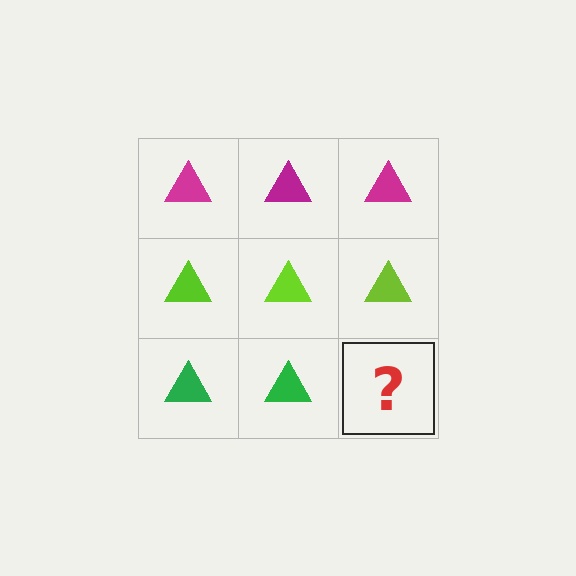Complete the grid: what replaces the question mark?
The question mark should be replaced with a green triangle.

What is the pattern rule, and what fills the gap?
The rule is that each row has a consistent color. The gap should be filled with a green triangle.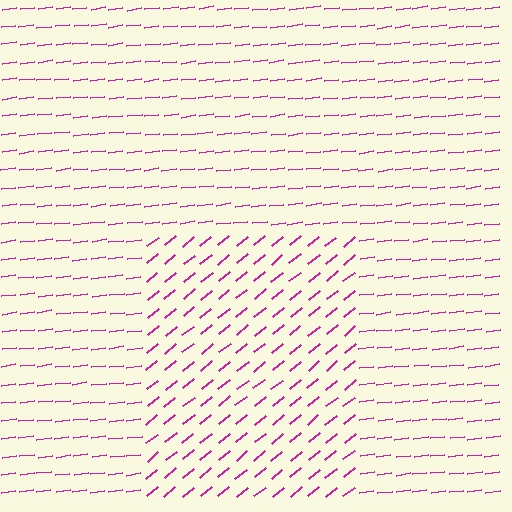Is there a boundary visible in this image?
Yes, there is a texture boundary formed by a change in line orientation.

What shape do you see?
I see a rectangle.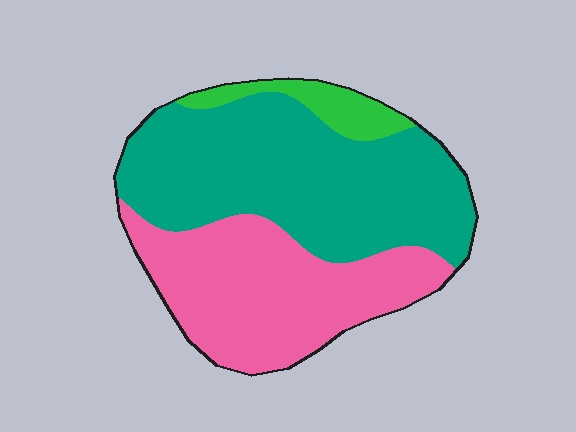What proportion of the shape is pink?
Pink covers 39% of the shape.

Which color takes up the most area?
Teal, at roughly 55%.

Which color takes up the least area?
Green, at roughly 10%.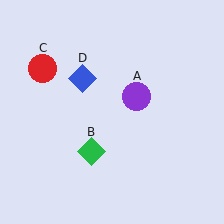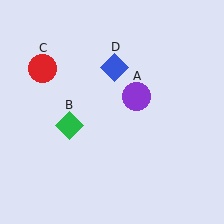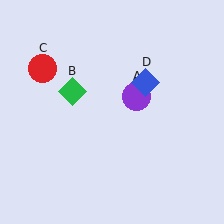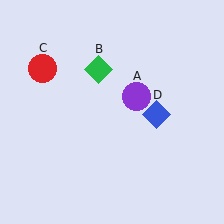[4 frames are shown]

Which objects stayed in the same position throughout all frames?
Purple circle (object A) and red circle (object C) remained stationary.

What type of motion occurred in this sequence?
The green diamond (object B), blue diamond (object D) rotated clockwise around the center of the scene.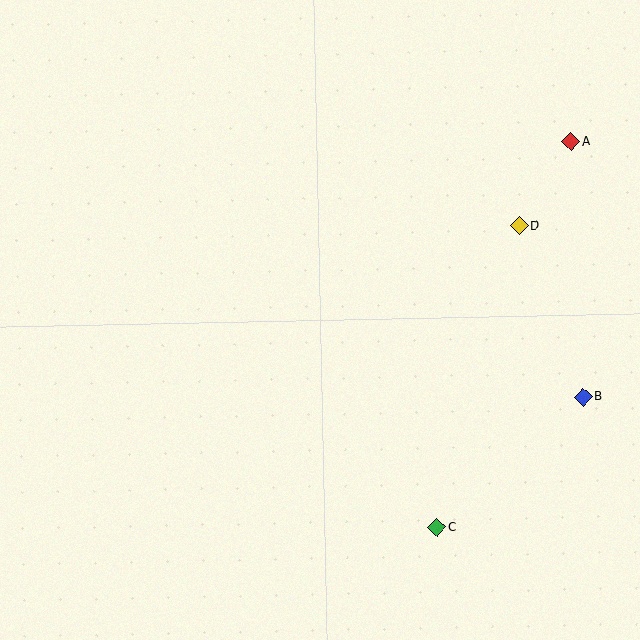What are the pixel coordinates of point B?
Point B is at (583, 397).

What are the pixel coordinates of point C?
Point C is at (437, 528).